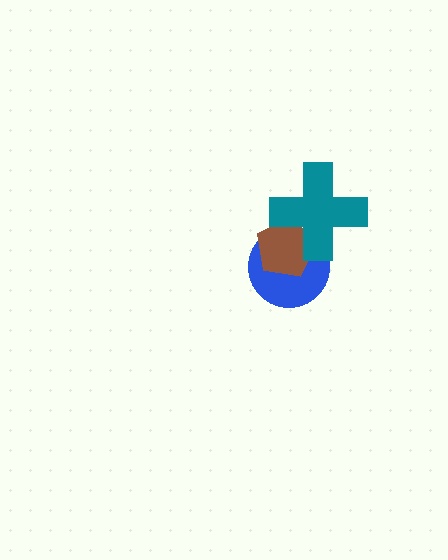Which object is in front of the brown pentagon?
The teal cross is in front of the brown pentagon.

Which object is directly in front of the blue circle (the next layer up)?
The brown pentagon is directly in front of the blue circle.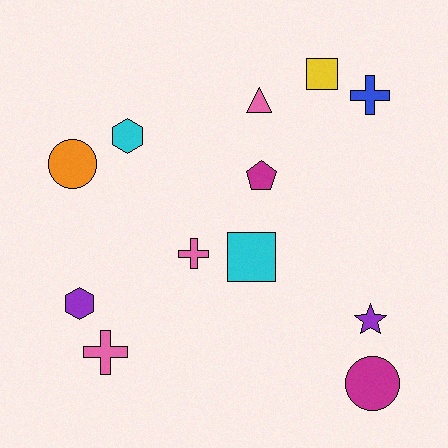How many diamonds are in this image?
There are no diamonds.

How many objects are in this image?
There are 12 objects.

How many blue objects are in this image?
There is 1 blue object.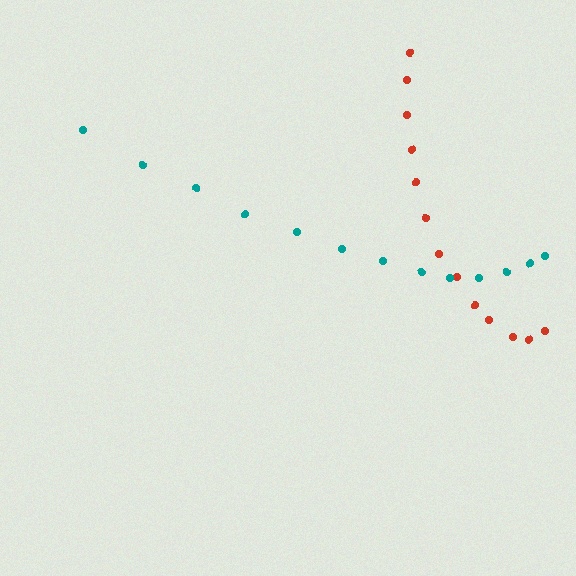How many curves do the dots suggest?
There are 2 distinct paths.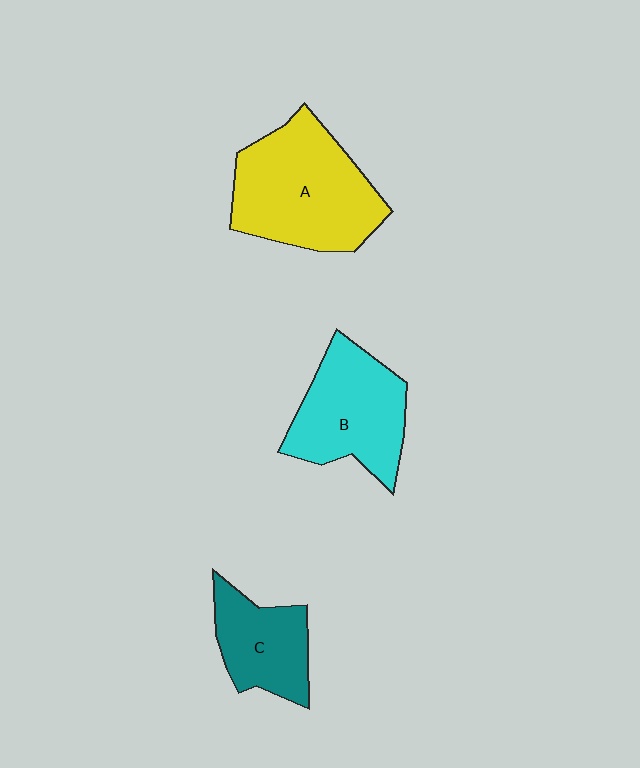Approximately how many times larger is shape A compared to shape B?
Approximately 1.3 times.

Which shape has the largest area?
Shape A (yellow).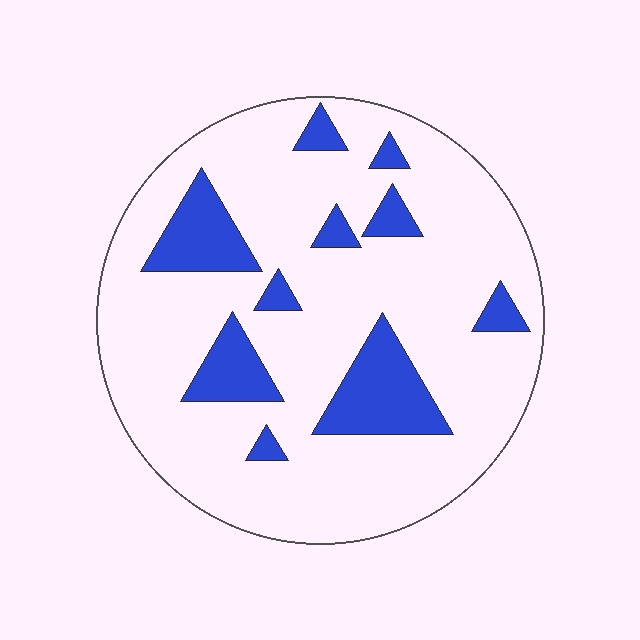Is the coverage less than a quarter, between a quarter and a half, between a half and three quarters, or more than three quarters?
Less than a quarter.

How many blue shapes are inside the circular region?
10.